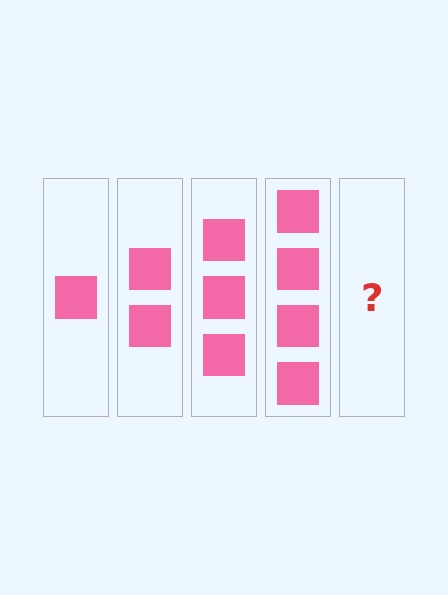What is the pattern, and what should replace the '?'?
The pattern is that each step adds one more square. The '?' should be 5 squares.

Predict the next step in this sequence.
The next step is 5 squares.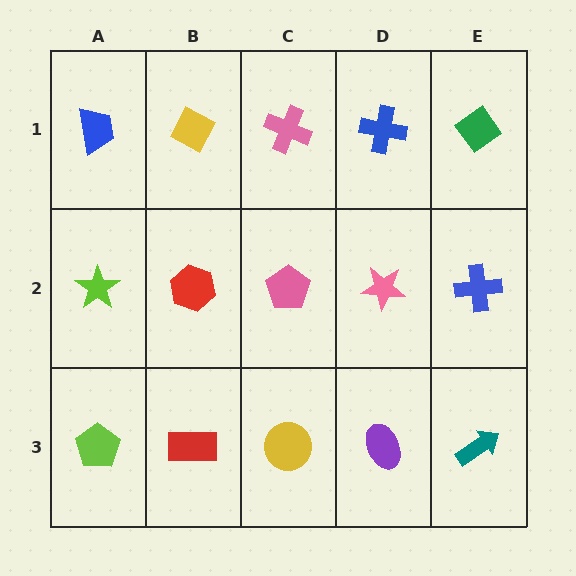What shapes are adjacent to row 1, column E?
A blue cross (row 2, column E), a blue cross (row 1, column D).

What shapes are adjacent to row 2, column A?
A blue trapezoid (row 1, column A), a lime pentagon (row 3, column A), a red hexagon (row 2, column B).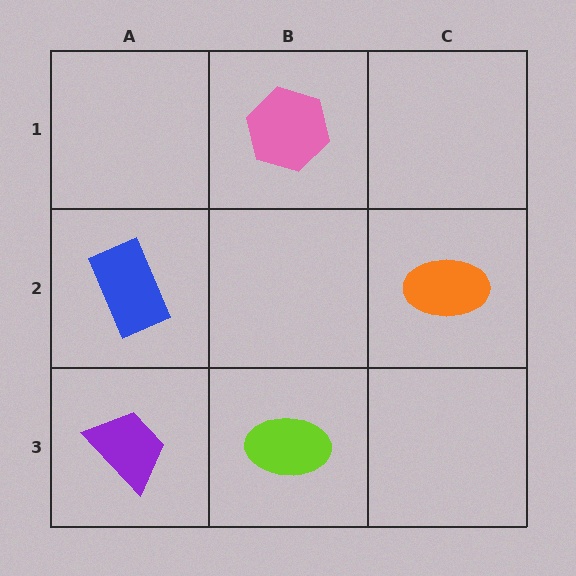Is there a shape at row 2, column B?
No, that cell is empty.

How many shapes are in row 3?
2 shapes.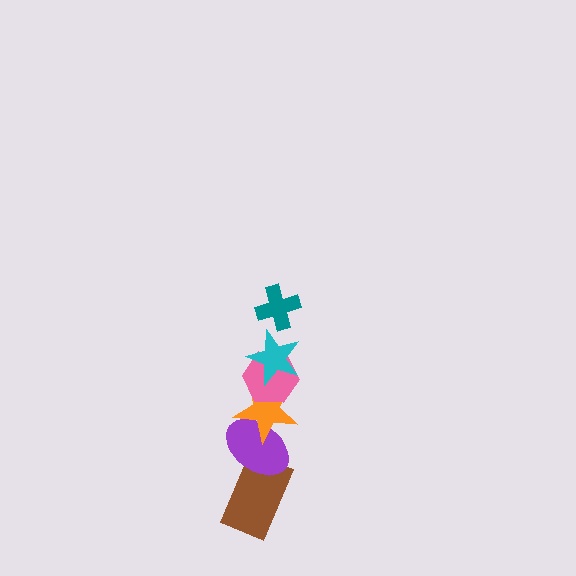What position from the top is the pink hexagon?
The pink hexagon is 3rd from the top.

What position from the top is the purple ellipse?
The purple ellipse is 5th from the top.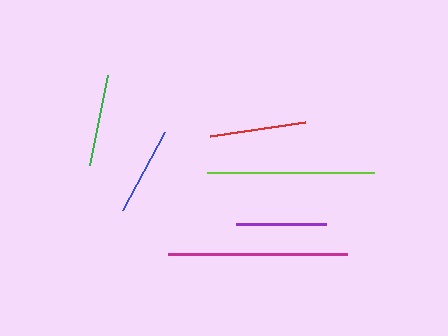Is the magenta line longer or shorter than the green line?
The magenta line is longer than the green line.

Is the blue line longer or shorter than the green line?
The green line is longer than the blue line.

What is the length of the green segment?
The green segment is approximately 92 pixels long.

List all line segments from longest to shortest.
From longest to shortest: magenta, lime, red, green, purple, blue.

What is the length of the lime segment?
The lime segment is approximately 166 pixels long.